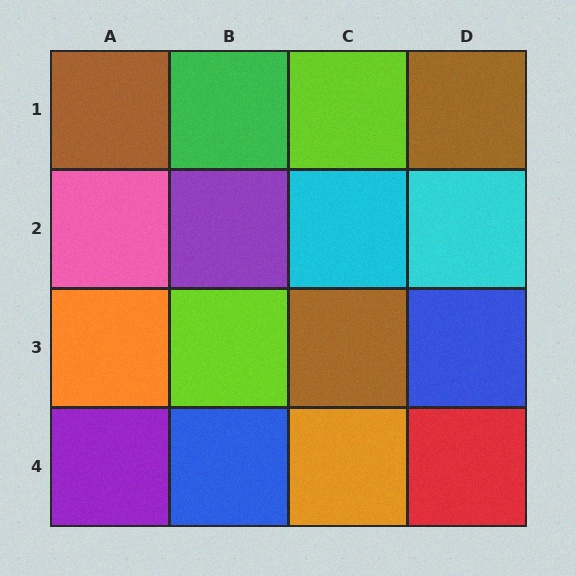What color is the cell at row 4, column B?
Blue.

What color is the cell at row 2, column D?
Cyan.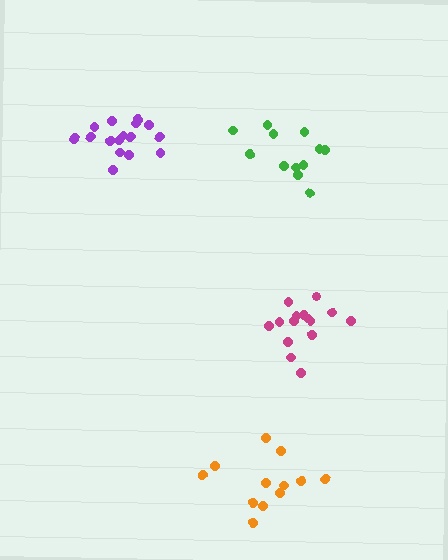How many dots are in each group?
Group 1: 17 dots, Group 2: 12 dots, Group 3: 15 dots, Group 4: 12 dots (56 total).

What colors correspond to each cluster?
The clusters are colored: purple, orange, magenta, green.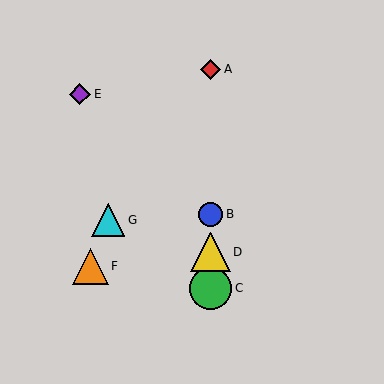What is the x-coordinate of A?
Object A is at x≈210.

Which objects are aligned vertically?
Objects A, B, C, D are aligned vertically.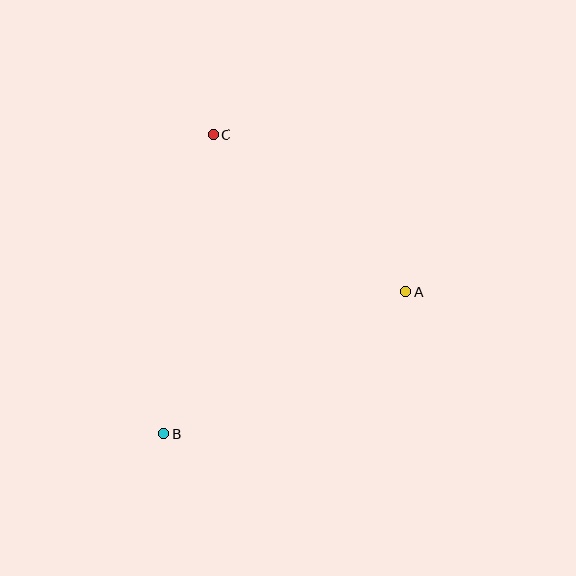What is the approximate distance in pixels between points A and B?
The distance between A and B is approximately 281 pixels.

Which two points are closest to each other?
Points A and C are closest to each other.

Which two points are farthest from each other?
Points B and C are farthest from each other.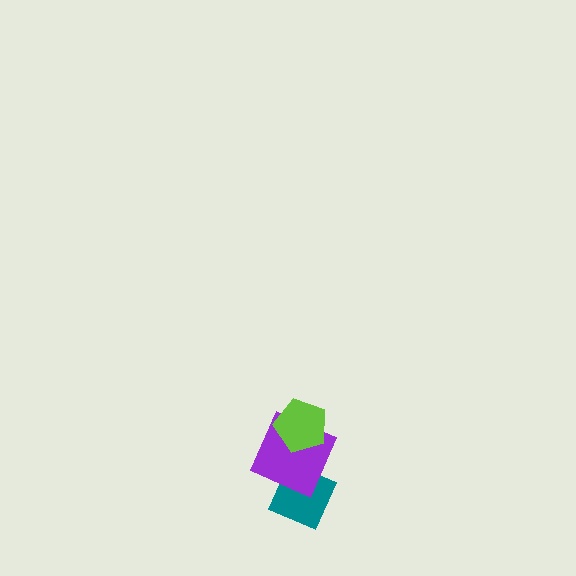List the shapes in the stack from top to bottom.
From top to bottom: the lime pentagon, the purple square, the teal diamond.